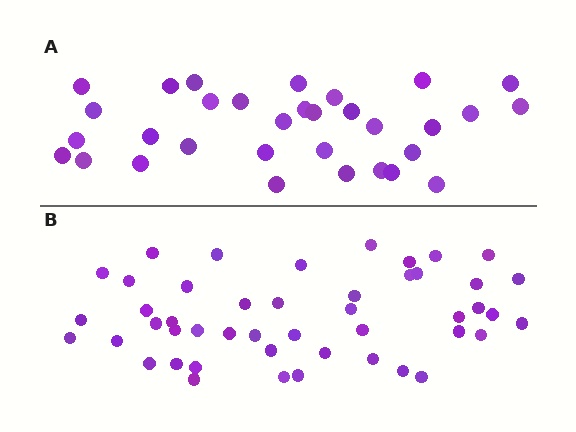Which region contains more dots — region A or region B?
Region B (the bottom region) has more dots.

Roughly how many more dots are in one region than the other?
Region B has approximately 15 more dots than region A.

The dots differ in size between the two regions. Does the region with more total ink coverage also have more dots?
No. Region A has more total ink coverage because its dots are larger, but region B actually contains more individual dots. Total area can be misleading — the number of items is what matters here.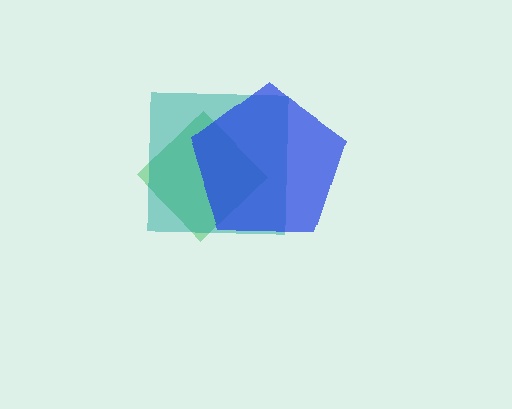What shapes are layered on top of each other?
The layered shapes are: a green diamond, a teal square, a blue pentagon.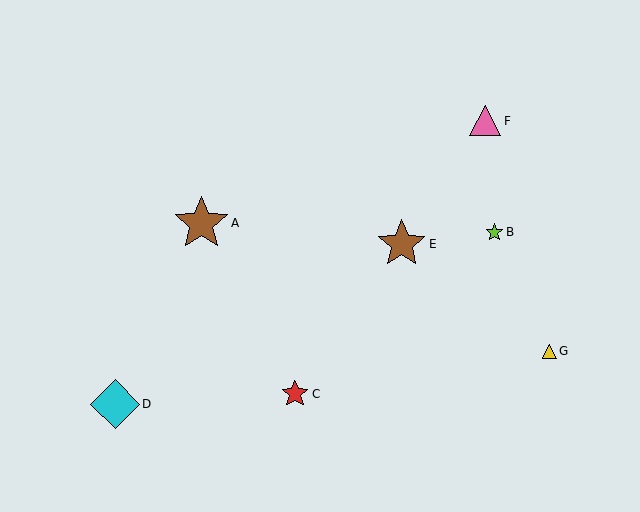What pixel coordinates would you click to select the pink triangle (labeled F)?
Click at (485, 121) to select the pink triangle F.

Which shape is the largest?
The brown star (labeled A) is the largest.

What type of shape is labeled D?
Shape D is a cyan diamond.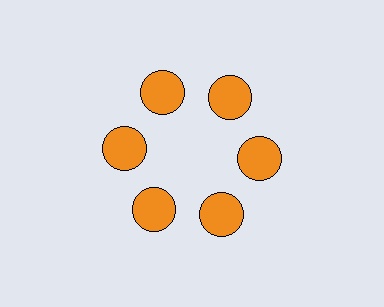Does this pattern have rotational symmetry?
Yes, this pattern has 6-fold rotational symmetry. It looks the same after rotating 60 degrees around the center.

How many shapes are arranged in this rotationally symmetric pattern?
There are 6 shapes, arranged in 6 groups of 1.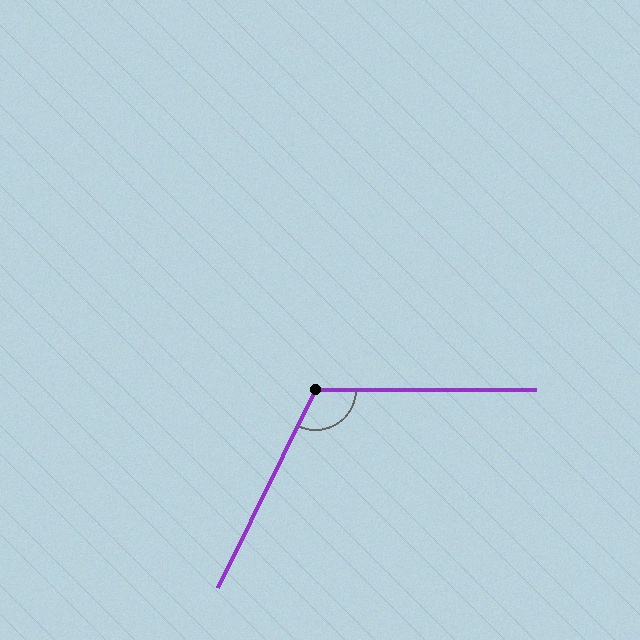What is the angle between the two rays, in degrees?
Approximately 116 degrees.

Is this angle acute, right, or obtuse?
It is obtuse.